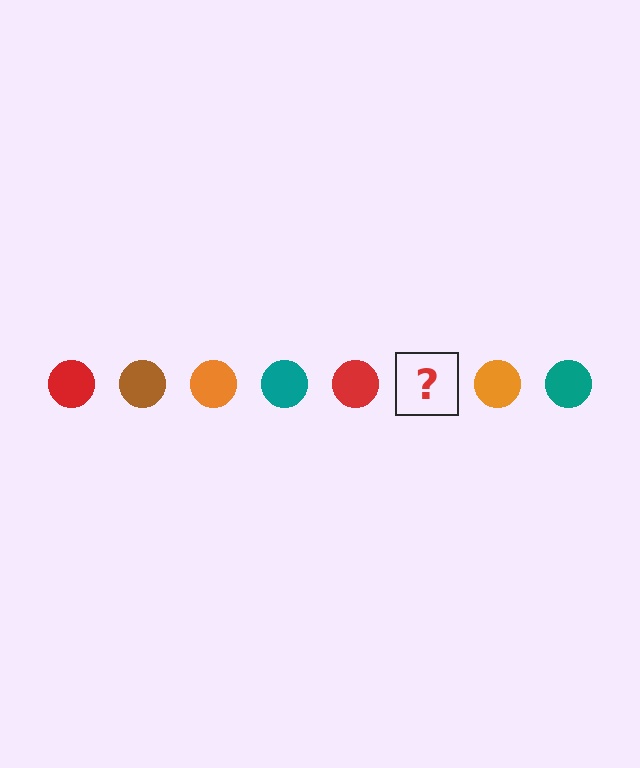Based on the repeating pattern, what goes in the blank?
The blank should be a brown circle.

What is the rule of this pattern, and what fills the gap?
The rule is that the pattern cycles through red, brown, orange, teal circles. The gap should be filled with a brown circle.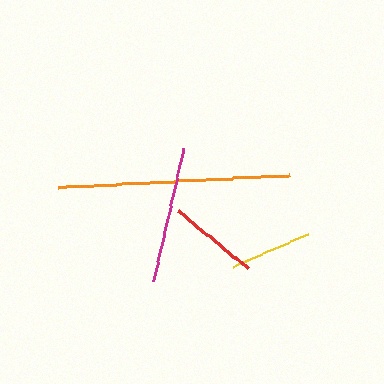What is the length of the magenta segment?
The magenta segment is approximately 137 pixels long.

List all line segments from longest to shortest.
From longest to shortest: orange, magenta, red, yellow.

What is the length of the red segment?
The red segment is approximately 90 pixels long.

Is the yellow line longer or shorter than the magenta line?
The magenta line is longer than the yellow line.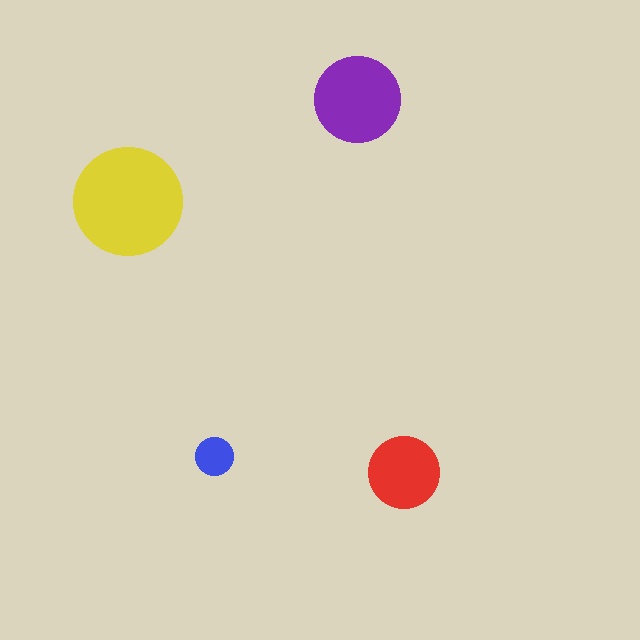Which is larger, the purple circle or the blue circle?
The purple one.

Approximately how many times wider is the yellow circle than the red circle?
About 1.5 times wider.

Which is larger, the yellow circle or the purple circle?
The yellow one.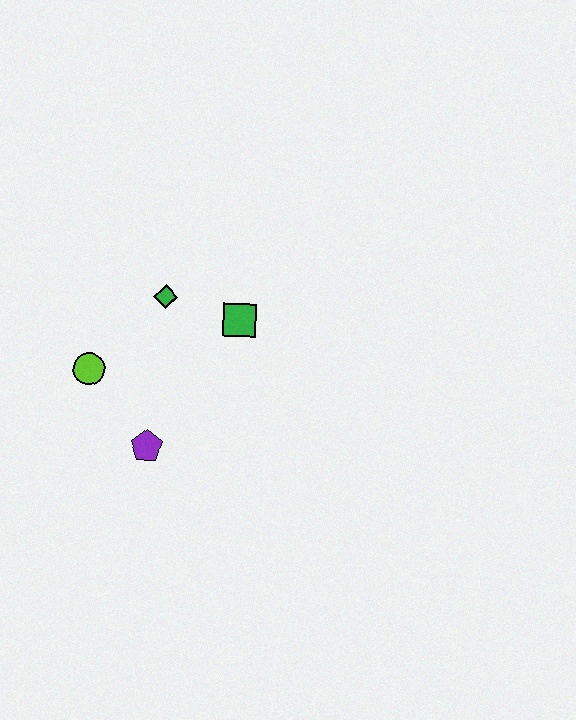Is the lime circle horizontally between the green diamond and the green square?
No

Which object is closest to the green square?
The green diamond is closest to the green square.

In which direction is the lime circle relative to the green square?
The lime circle is to the left of the green square.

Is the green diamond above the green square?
Yes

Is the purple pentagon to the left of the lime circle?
No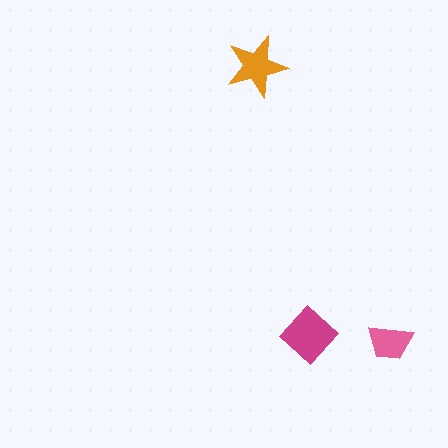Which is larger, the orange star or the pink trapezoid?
The orange star.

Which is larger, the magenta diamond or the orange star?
The magenta diamond.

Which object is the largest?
The magenta diamond.